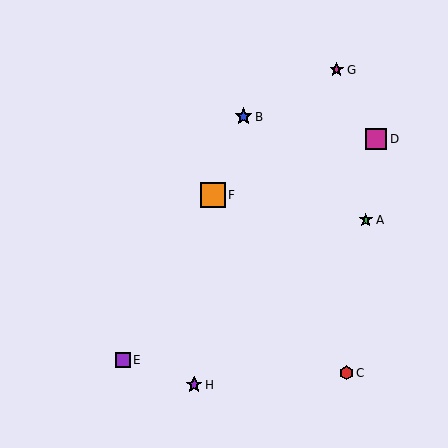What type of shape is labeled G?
Shape G is a magenta star.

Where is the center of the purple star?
The center of the purple star is at (194, 385).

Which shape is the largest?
The orange square (labeled F) is the largest.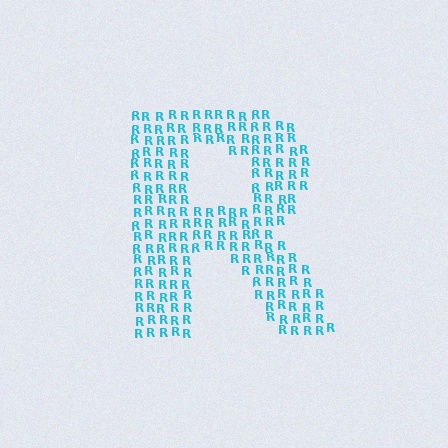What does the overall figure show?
The overall figure shows the letter R.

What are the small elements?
The small elements are letter R's.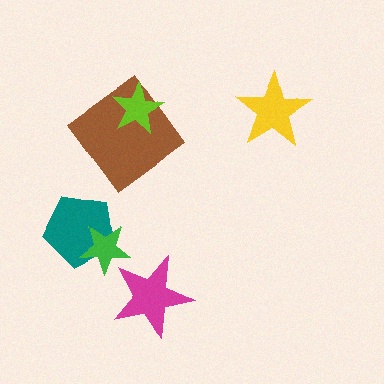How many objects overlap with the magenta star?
0 objects overlap with the magenta star.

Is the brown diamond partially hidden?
Yes, it is partially covered by another shape.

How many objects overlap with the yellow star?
0 objects overlap with the yellow star.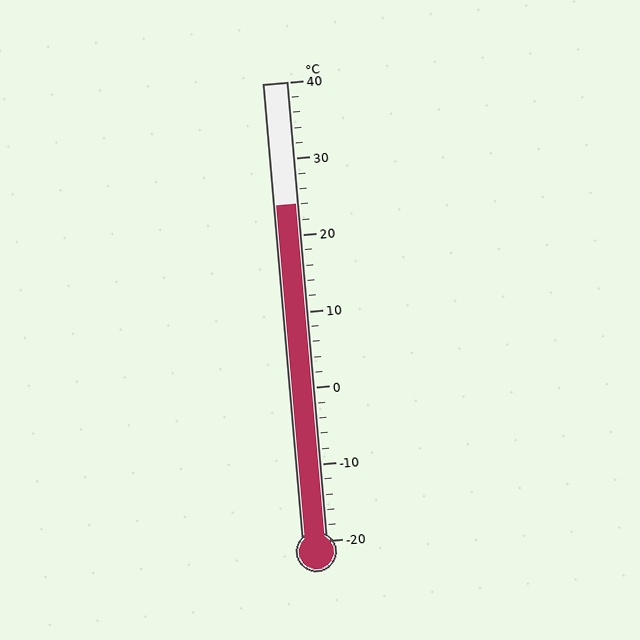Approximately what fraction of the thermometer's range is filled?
The thermometer is filled to approximately 75% of its range.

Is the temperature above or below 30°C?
The temperature is below 30°C.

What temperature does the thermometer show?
The thermometer shows approximately 24°C.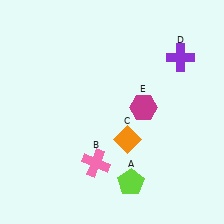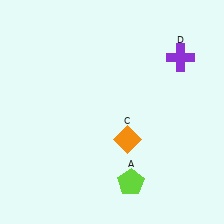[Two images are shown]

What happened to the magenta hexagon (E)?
The magenta hexagon (E) was removed in Image 2. It was in the top-right area of Image 1.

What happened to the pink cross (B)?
The pink cross (B) was removed in Image 2. It was in the bottom-left area of Image 1.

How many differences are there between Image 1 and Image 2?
There are 2 differences between the two images.